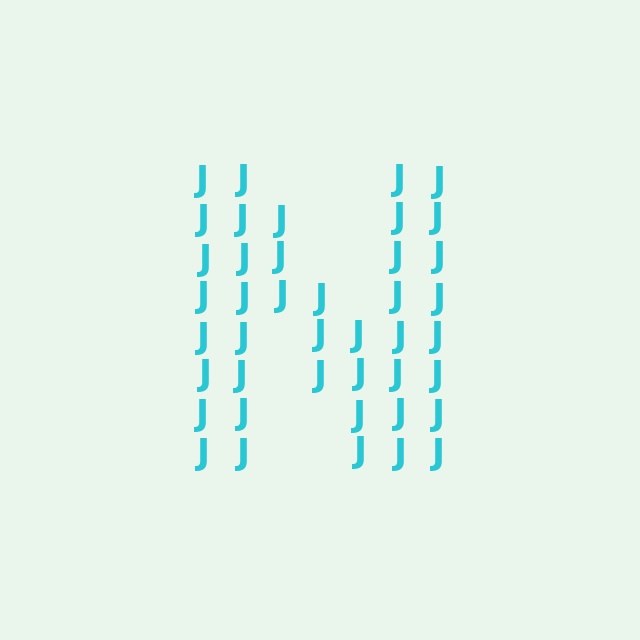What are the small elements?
The small elements are letter J's.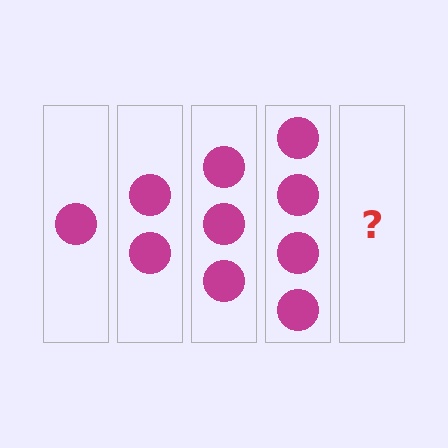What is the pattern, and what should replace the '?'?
The pattern is that each step adds one more circle. The '?' should be 5 circles.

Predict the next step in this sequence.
The next step is 5 circles.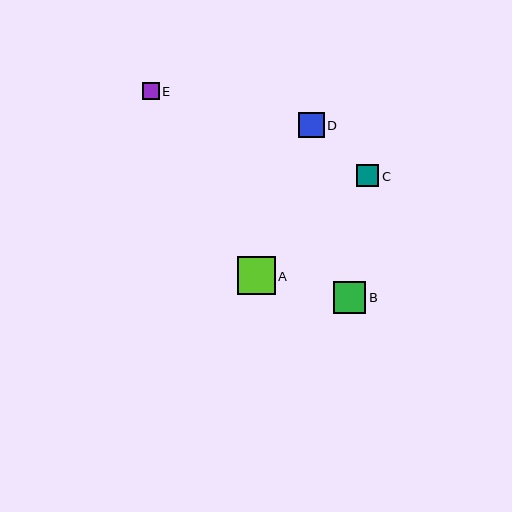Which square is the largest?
Square A is the largest with a size of approximately 38 pixels.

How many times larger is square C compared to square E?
Square C is approximately 1.3 times the size of square E.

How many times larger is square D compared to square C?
Square D is approximately 1.2 times the size of square C.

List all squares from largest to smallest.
From largest to smallest: A, B, D, C, E.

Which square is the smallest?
Square E is the smallest with a size of approximately 17 pixels.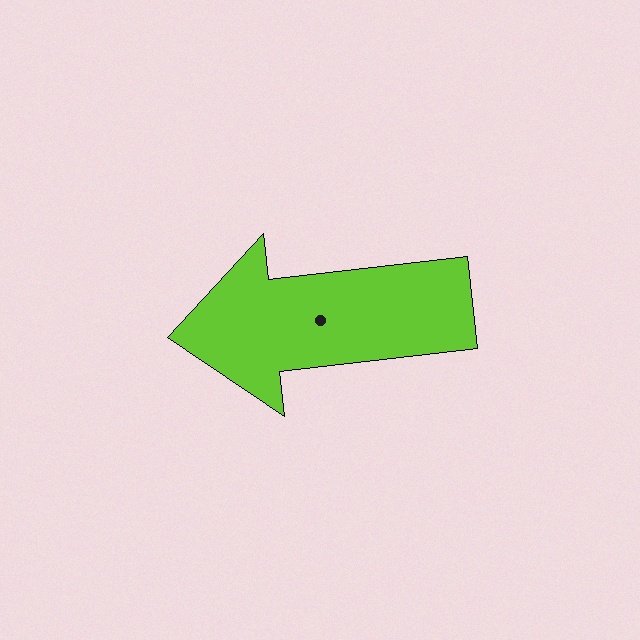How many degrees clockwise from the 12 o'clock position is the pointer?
Approximately 263 degrees.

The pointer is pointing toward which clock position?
Roughly 9 o'clock.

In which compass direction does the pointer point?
West.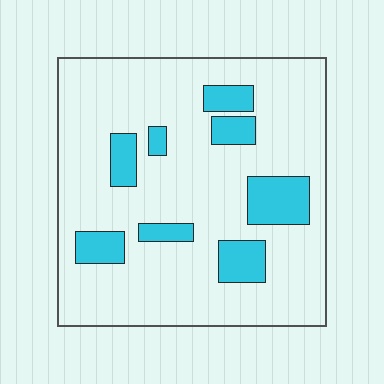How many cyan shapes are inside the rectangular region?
8.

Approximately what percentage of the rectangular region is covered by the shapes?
Approximately 15%.